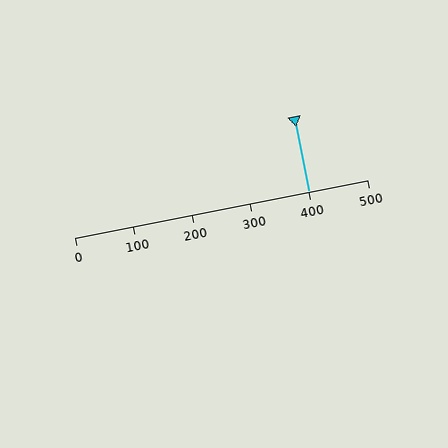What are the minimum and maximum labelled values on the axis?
The axis runs from 0 to 500.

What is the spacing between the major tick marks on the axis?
The major ticks are spaced 100 apart.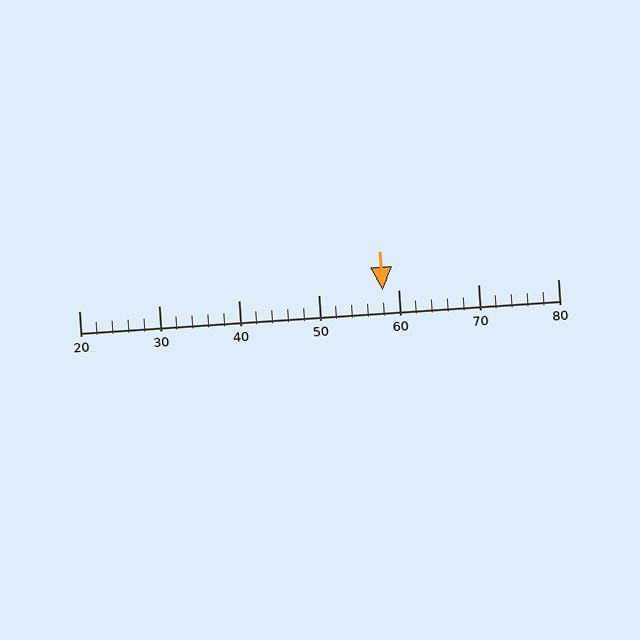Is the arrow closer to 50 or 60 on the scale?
The arrow is closer to 60.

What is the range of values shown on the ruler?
The ruler shows values from 20 to 80.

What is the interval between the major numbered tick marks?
The major tick marks are spaced 10 units apart.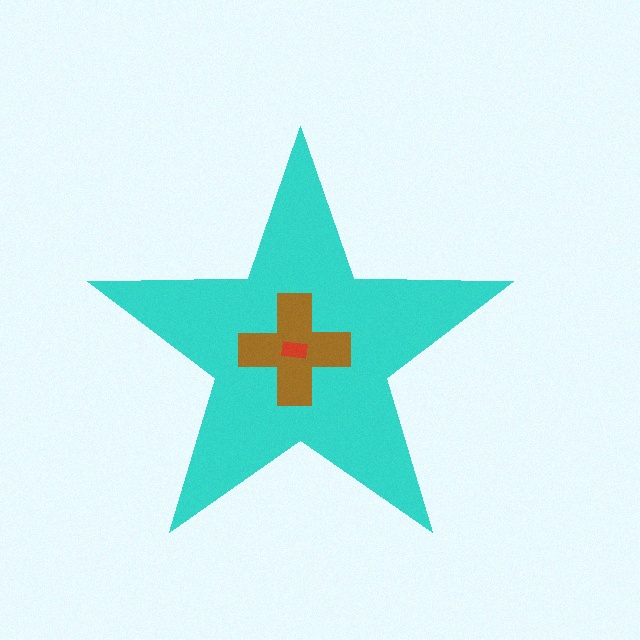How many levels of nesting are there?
3.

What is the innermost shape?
The red rectangle.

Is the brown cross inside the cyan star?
Yes.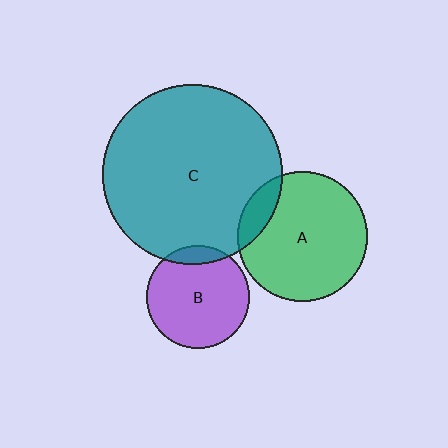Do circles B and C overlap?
Yes.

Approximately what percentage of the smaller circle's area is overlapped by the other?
Approximately 10%.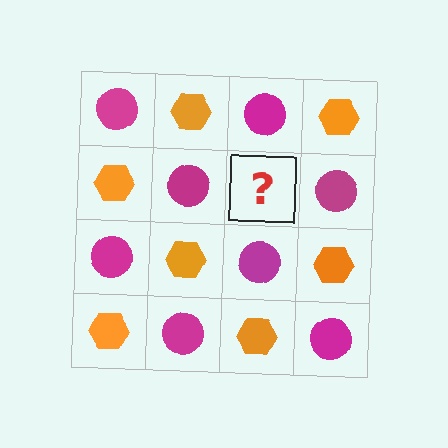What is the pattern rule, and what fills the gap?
The rule is that it alternates magenta circle and orange hexagon in a checkerboard pattern. The gap should be filled with an orange hexagon.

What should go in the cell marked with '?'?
The missing cell should contain an orange hexagon.